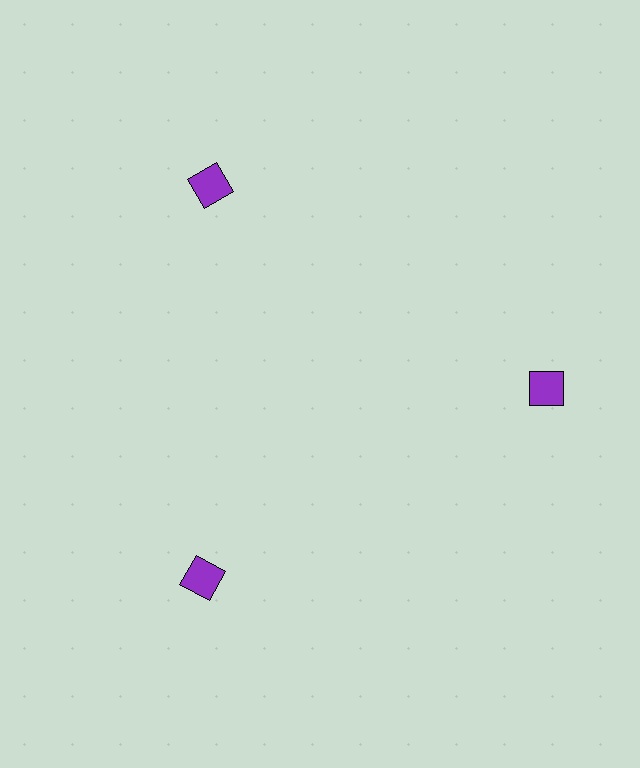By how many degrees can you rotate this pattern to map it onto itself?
The pattern maps onto itself every 120 degrees of rotation.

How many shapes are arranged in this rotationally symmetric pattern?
There are 3 shapes, arranged in 3 groups of 1.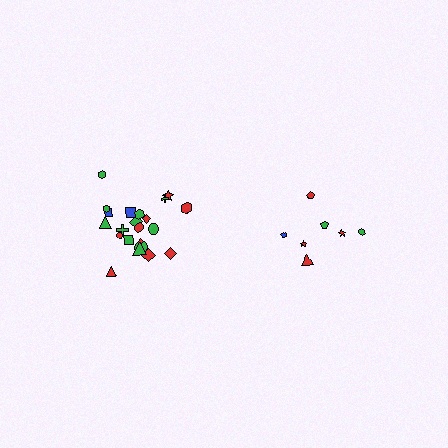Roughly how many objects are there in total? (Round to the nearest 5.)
Roughly 30 objects in total.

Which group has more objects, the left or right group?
The left group.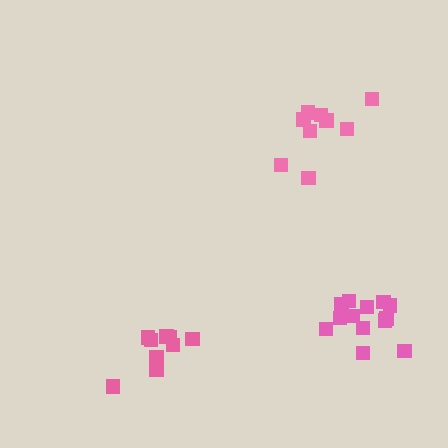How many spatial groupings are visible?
There are 3 spatial groupings.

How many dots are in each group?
Group 1: 13 dots, Group 2: 9 dots, Group 3: 9 dots (31 total).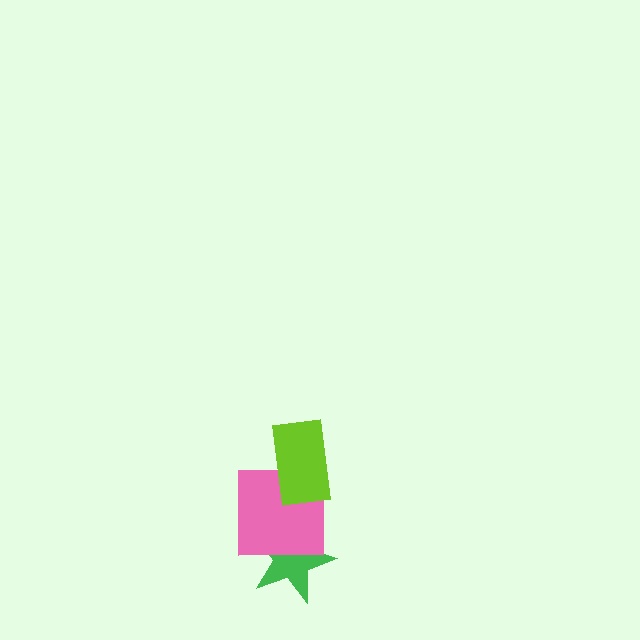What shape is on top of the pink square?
The lime rectangle is on top of the pink square.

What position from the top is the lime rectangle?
The lime rectangle is 1st from the top.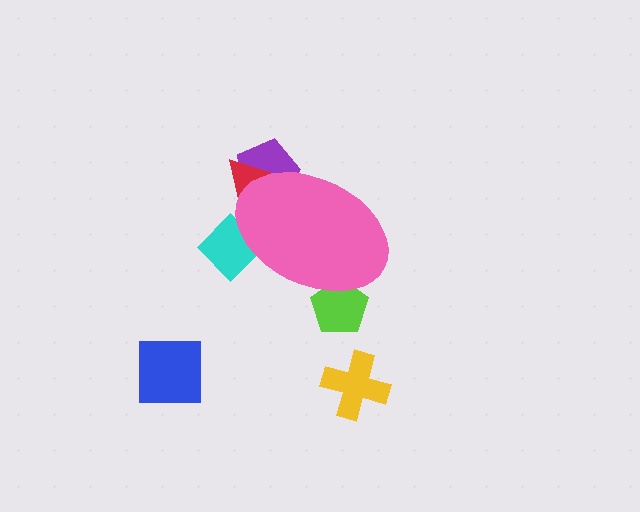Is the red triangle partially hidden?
Yes, the red triangle is partially hidden behind the pink ellipse.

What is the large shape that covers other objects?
A pink ellipse.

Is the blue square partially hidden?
No, the blue square is fully visible.